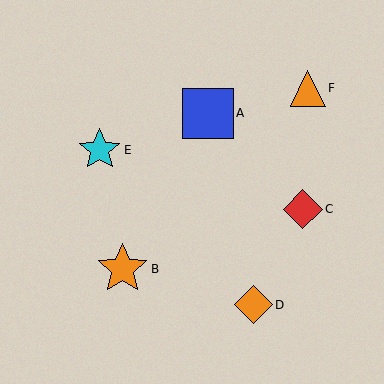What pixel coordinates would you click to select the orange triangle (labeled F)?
Click at (308, 88) to select the orange triangle F.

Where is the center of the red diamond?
The center of the red diamond is at (303, 209).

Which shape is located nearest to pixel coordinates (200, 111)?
The blue square (labeled A) at (208, 113) is nearest to that location.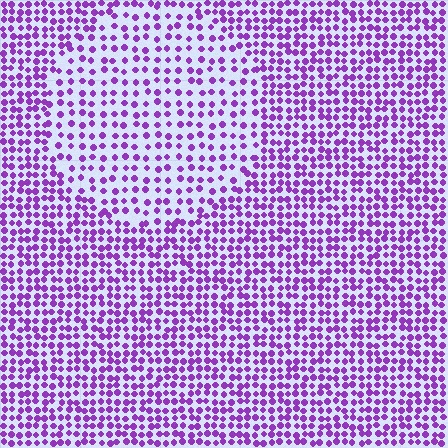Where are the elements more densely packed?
The elements are more densely packed outside the circle boundary.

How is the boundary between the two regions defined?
The boundary is defined by a change in element density (approximately 1.8x ratio). All elements are the same color, size, and shape.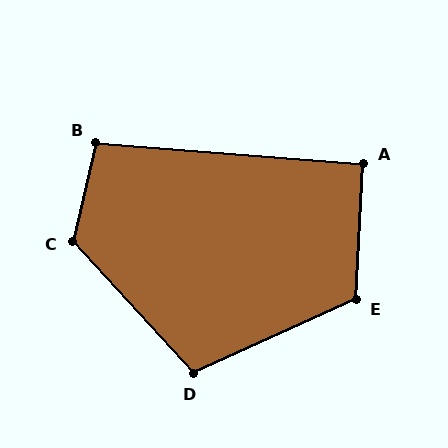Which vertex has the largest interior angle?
C, at approximately 125 degrees.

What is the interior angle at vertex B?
Approximately 98 degrees (obtuse).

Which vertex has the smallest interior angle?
A, at approximately 91 degrees.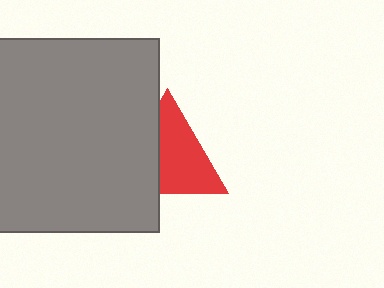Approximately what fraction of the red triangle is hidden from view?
Roughly 38% of the red triangle is hidden behind the gray square.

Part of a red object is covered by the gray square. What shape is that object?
It is a triangle.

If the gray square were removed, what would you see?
You would see the complete red triangle.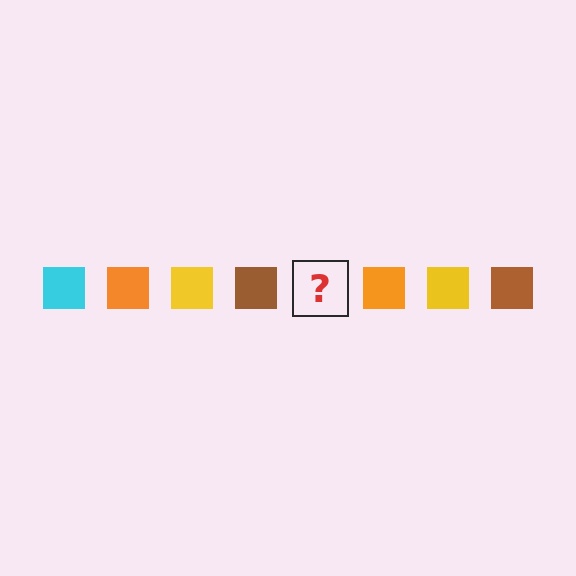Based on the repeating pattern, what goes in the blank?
The blank should be a cyan square.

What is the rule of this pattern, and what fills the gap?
The rule is that the pattern cycles through cyan, orange, yellow, brown squares. The gap should be filled with a cyan square.